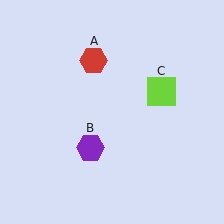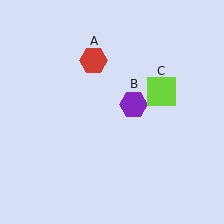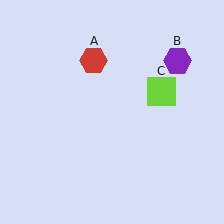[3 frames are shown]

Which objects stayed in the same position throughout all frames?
Red hexagon (object A) and lime square (object C) remained stationary.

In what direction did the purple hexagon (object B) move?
The purple hexagon (object B) moved up and to the right.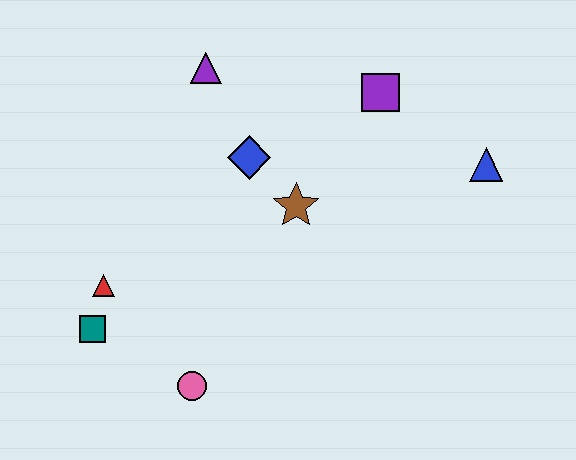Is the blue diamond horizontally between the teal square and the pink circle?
No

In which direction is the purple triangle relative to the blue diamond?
The purple triangle is above the blue diamond.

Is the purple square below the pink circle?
No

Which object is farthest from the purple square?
The teal square is farthest from the purple square.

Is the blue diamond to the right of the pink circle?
Yes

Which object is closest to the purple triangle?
The blue diamond is closest to the purple triangle.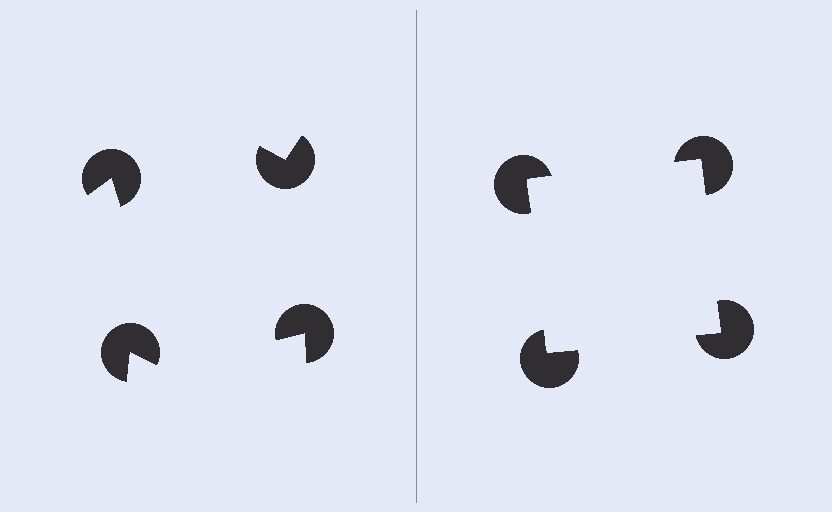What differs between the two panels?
The pac-man discs are positioned identically on both sides; only the wedge orientations differ. On the right they align to a square; on the left they are misaligned.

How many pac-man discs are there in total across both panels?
8 — 4 on each side.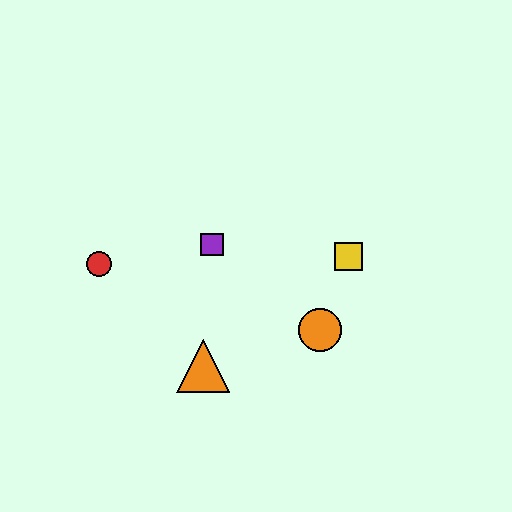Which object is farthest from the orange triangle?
The yellow square is farthest from the orange triangle.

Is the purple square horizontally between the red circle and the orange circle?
Yes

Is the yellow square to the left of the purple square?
No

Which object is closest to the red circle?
The purple square is closest to the red circle.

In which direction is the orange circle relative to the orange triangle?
The orange circle is to the right of the orange triangle.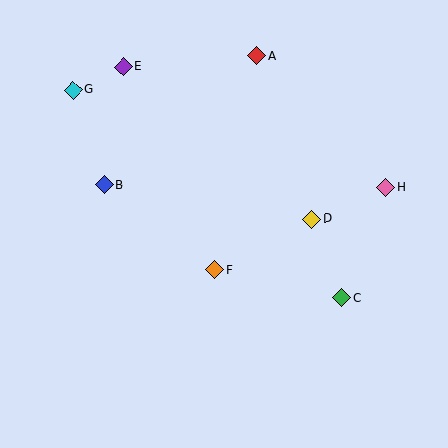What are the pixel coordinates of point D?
Point D is at (312, 219).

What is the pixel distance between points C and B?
The distance between C and B is 263 pixels.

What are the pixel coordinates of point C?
Point C is at (342, 298).